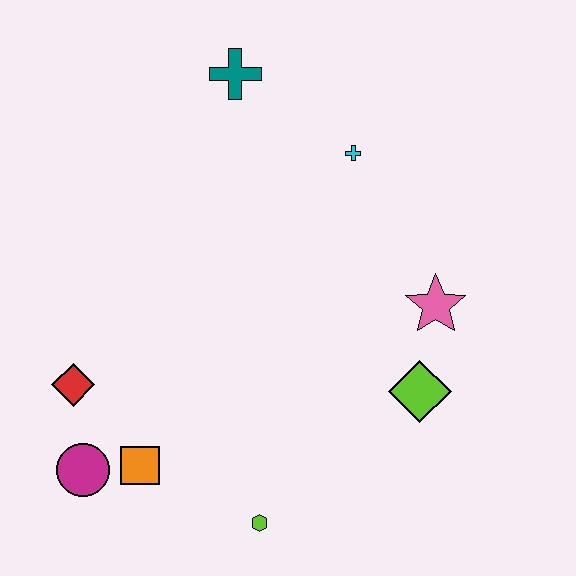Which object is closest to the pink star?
The lime diamond is closest to the pink star.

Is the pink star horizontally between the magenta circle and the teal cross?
No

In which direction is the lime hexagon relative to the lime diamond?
The lime hexagon is to the left of the lime diamond.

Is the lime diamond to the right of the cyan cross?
Yes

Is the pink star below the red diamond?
No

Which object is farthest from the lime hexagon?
The teal cross is farthest from the lime hexagon.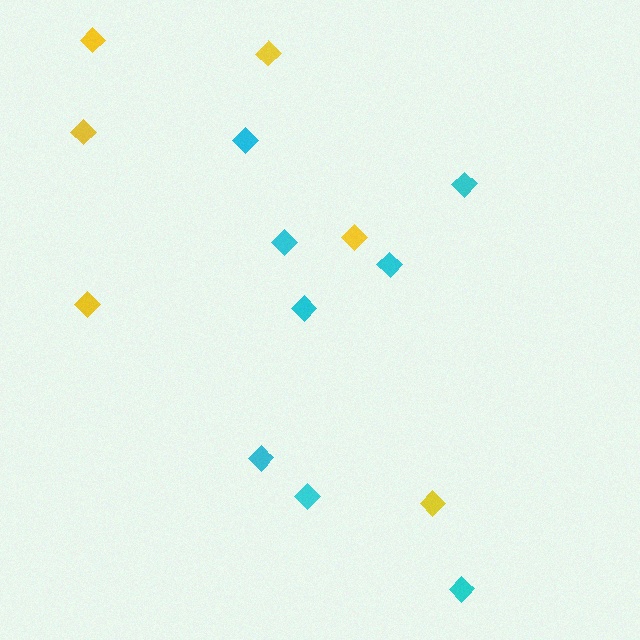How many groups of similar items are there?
There are 2 groups: one group of cyan diamonds (8) and one group of yellow diamonds (6).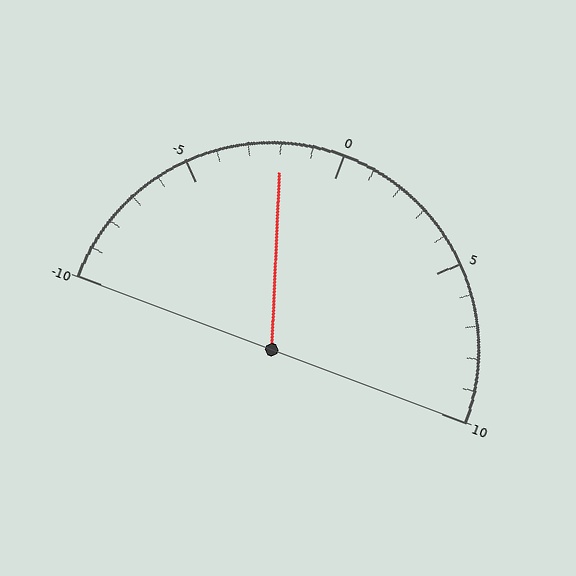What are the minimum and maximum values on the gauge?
The gauge ranges from -10 to 10.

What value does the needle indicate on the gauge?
The needle indicates approximately -2.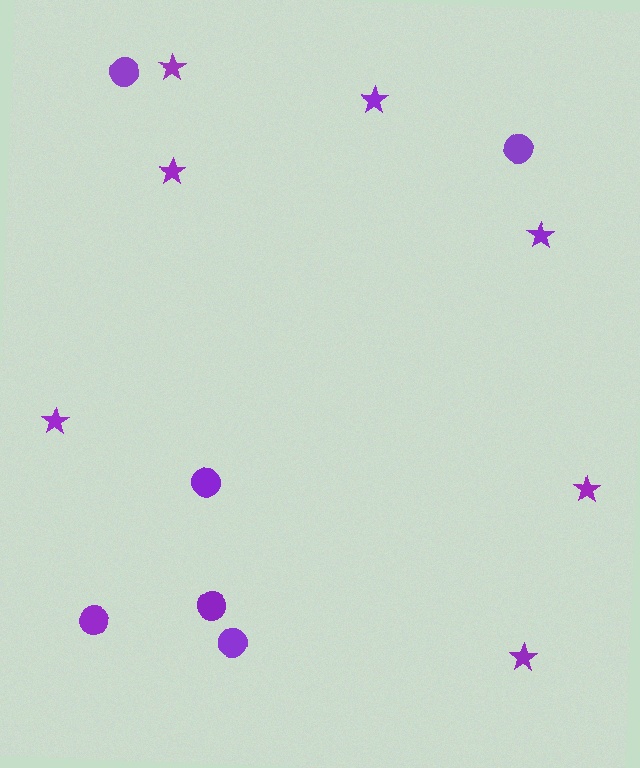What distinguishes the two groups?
There are 2 groups: one group of stars (7) and one group of circles (6).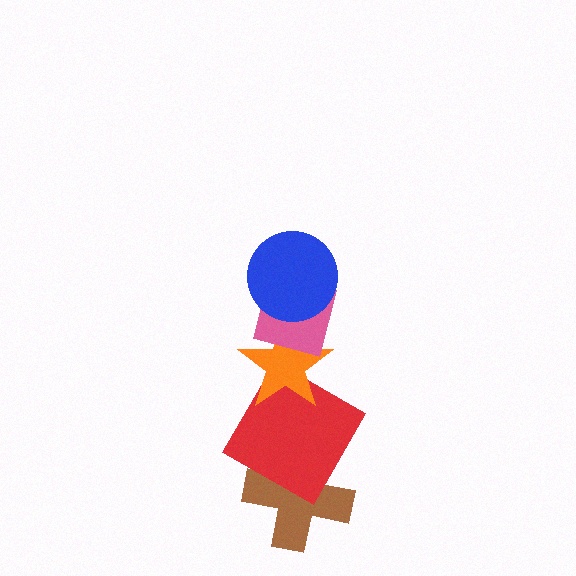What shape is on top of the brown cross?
The red diamond is on top of the brown cross.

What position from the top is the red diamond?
The red diamond is 4th from the top.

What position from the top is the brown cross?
The brown cross is 5th from the top.